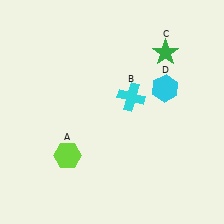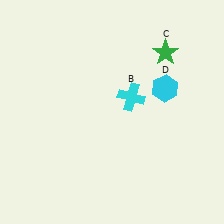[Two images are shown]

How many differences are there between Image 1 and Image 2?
There is 1 difference between the two images.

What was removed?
The lime hexagon (A) was removed in Image 2.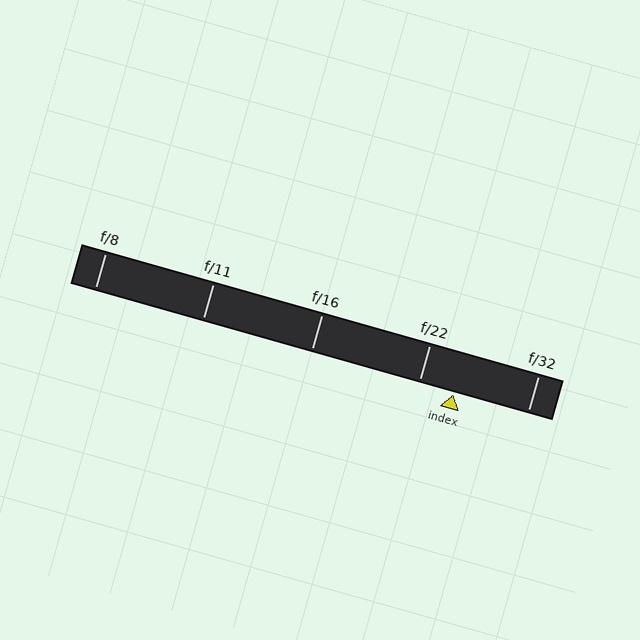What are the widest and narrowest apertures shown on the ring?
The widest aperture shown is f/8 and the narrowest is f/32.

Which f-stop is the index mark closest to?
The index mark is closest to f/22.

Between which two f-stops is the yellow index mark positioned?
The index mark is between f/22 and f/32.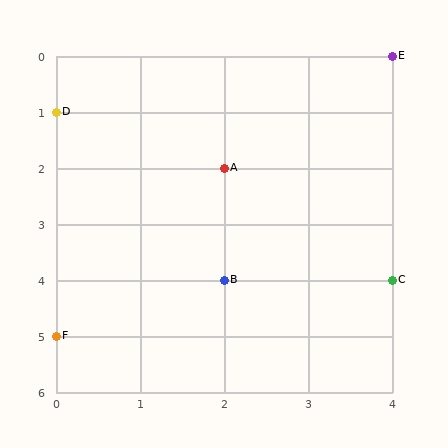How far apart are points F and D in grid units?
Points F and D are 4 rows apart.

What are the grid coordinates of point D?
Point D is at grid coordinates (0, 1).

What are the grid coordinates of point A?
Point A is at grid coordinates (2, 2).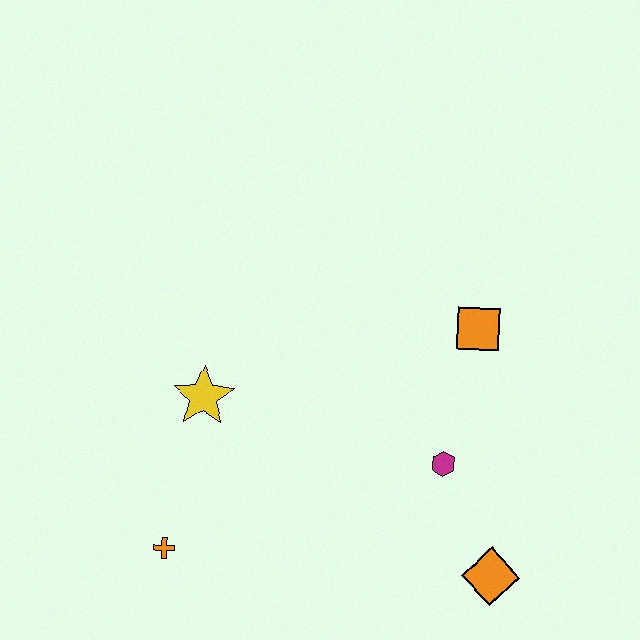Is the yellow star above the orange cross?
Yes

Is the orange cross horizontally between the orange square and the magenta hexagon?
No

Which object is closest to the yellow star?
The orange cross is closest to the yellow star.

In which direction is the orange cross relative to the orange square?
The orange cross is to the left of the orange square.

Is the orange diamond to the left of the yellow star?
No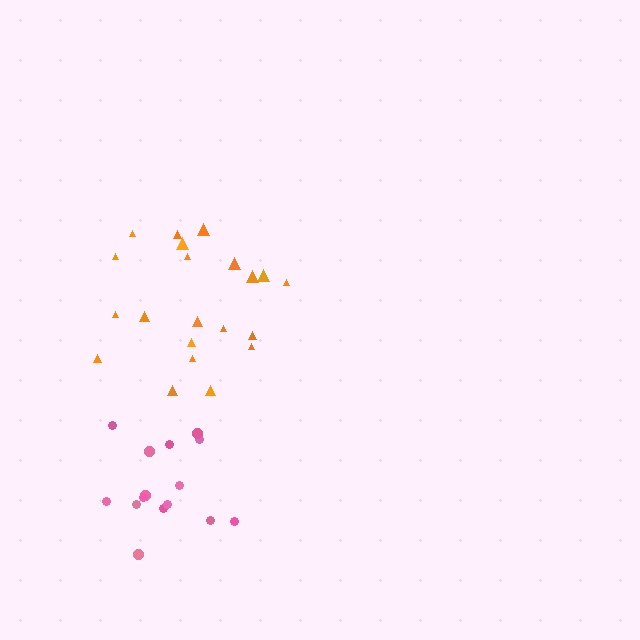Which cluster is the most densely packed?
Pink.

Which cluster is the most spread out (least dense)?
Orange.